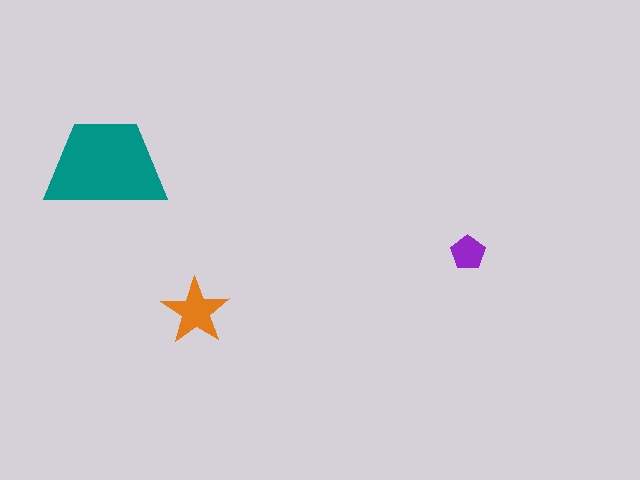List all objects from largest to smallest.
The teal trapezoid, the orange star, the purple pentagon.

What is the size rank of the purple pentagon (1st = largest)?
3rd.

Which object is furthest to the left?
The teal trapezoid is leftmost.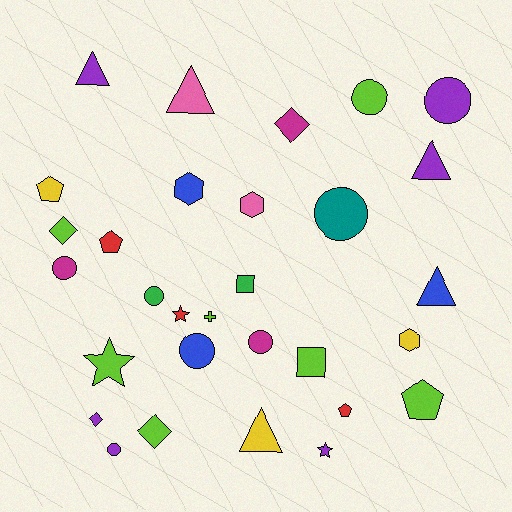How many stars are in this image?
There are 3 stars.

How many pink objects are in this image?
There are 2 pink objects.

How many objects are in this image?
There are 30 objects.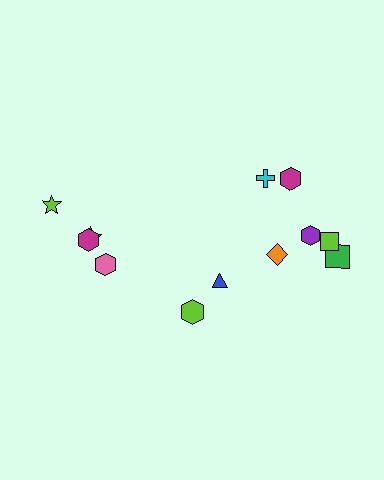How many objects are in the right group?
There are 8 objects.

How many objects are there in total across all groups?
There are 12 objects.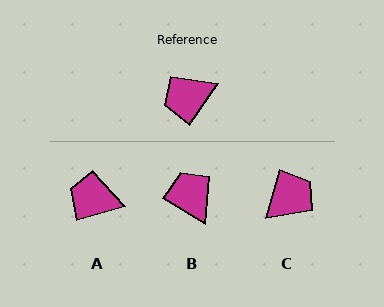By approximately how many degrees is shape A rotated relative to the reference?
Approximately 40 degrees clockwise.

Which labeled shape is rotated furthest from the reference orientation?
C, about 163 degrees away.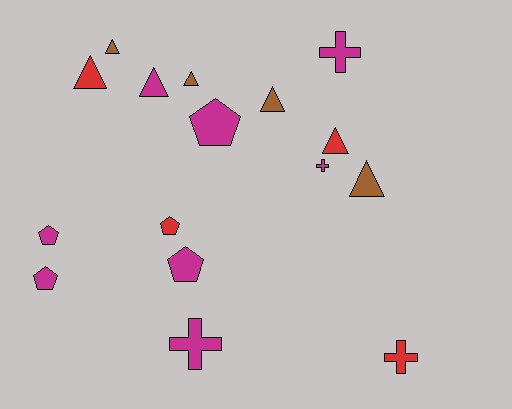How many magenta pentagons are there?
There are 4 magenta pentagons.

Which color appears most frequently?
Magenta, with 8 objects.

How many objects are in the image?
There are 16 objects.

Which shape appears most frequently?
Triangle, with 7 objects.